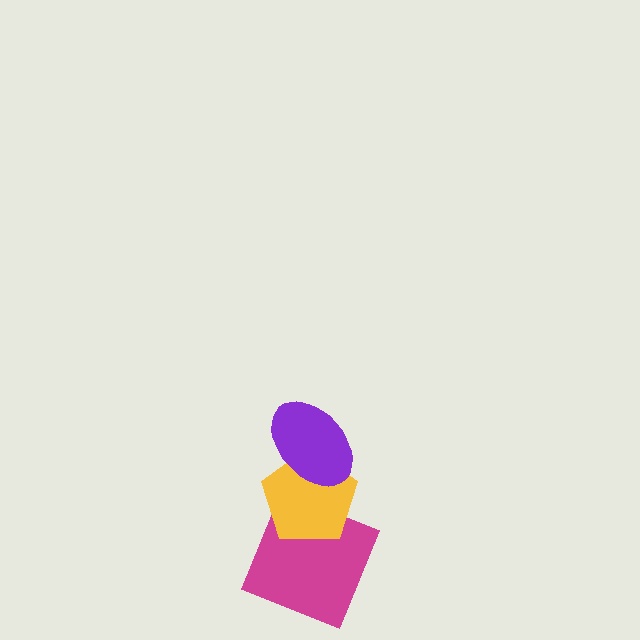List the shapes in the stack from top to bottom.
From top to bottom: the purple ellipse, the yellow pentagon, the magenta square.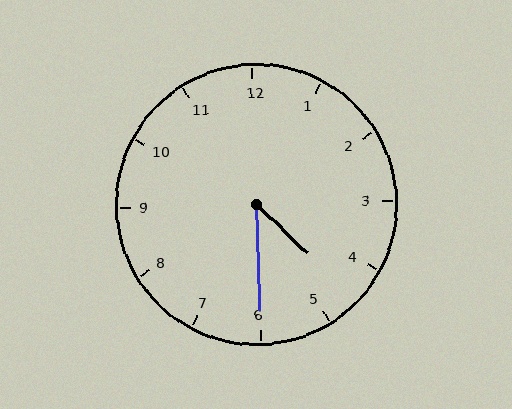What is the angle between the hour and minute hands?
Approximately 45 degrees.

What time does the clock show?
4:30.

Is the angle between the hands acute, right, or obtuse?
It is acute.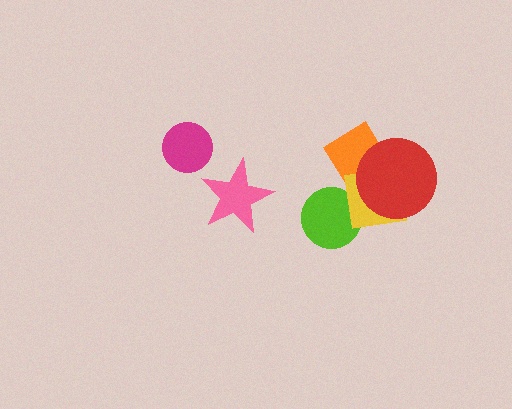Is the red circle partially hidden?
No, no other shape covers it.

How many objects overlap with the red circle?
2 objects overlap with the red circle.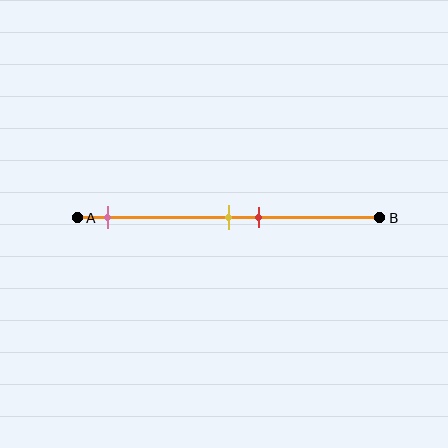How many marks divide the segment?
There are 3 marks dividing the segment.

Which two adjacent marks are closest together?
The yellow and red marks are the closest adjacent pair.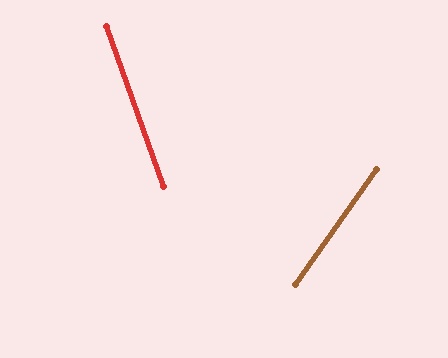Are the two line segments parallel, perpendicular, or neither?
Neither parallel nor perpendicular — they differ by about 55°.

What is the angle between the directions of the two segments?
Approximately 55 degrees.